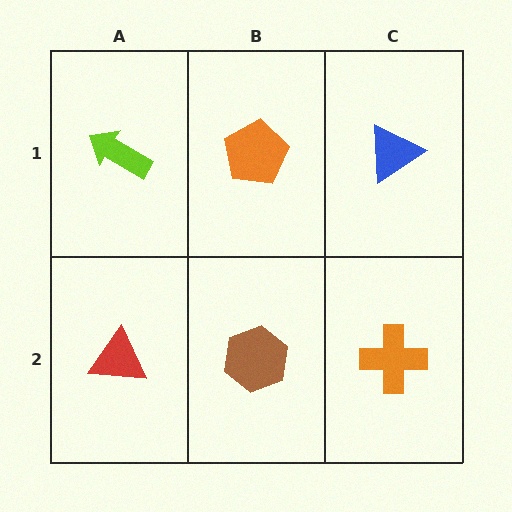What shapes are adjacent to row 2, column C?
A blue triangle (row 1, column C), a brown hexagon (row 2, column B).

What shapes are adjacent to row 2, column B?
An orange pentagon (row 1, column B), a red triangle (row 2, column A), an orange cross (row 2, column C).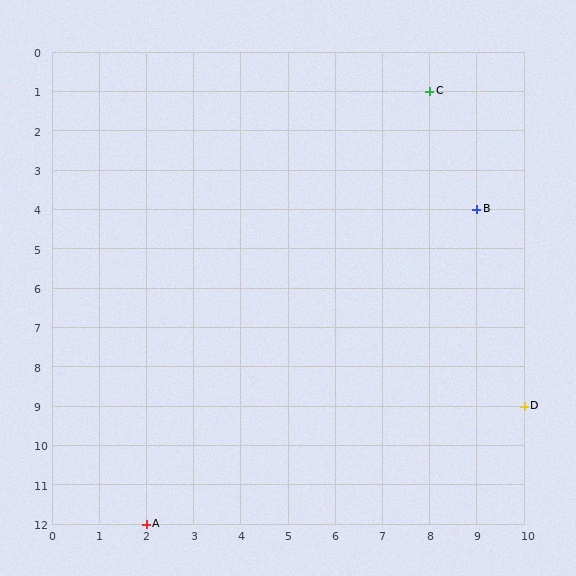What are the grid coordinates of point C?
Point C is at grid coordinates (8, 1).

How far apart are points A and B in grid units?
Points A and B are 7 columns and 8 rows apart (about 10.6 grid units diagonally).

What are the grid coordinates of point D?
Point D is at grid coordinates (10, 9).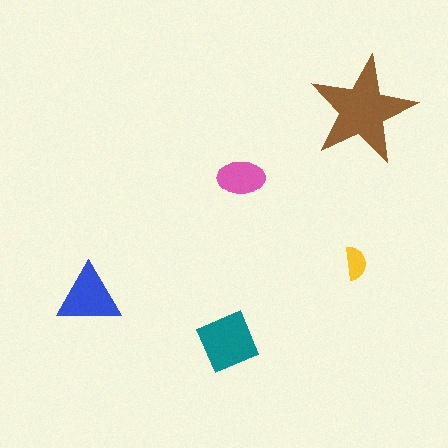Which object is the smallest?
The yellow semicircle.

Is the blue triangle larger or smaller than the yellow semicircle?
Larger.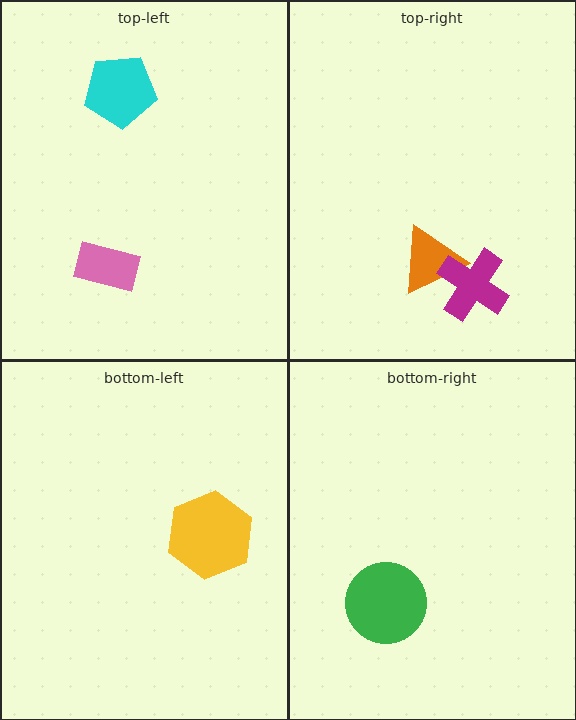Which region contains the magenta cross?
The top-right region.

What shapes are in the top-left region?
The pink rectangle, the cyan pentagon.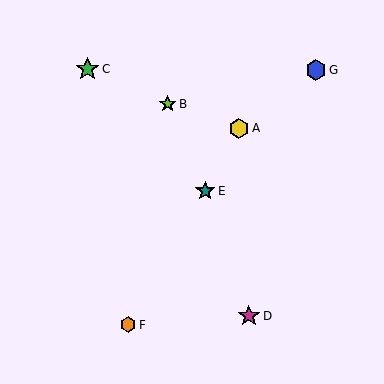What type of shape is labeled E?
Shape E is a teal star.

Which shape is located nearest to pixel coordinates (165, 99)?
The lime star (labeled B) at (168, 104) is nearest to that location.